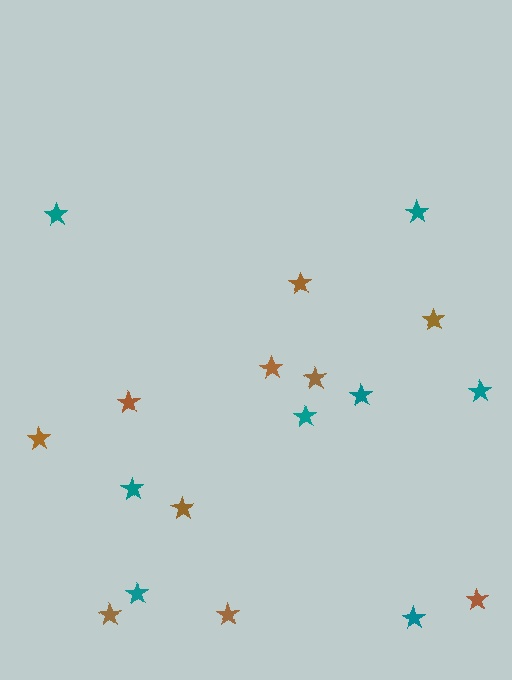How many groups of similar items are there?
There are 2 groups: one group of brown stars (10) and one group of teal stars (8).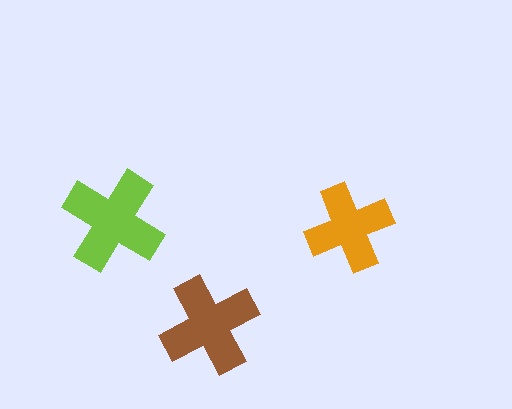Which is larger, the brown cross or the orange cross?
The brown one.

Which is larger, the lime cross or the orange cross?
The lime one.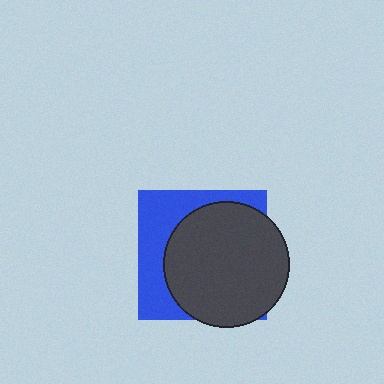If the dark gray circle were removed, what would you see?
You would see the complete blue square.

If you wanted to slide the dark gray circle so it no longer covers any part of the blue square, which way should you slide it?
Slide it toward the lower-right — that is the most direct way to separate the two shapes.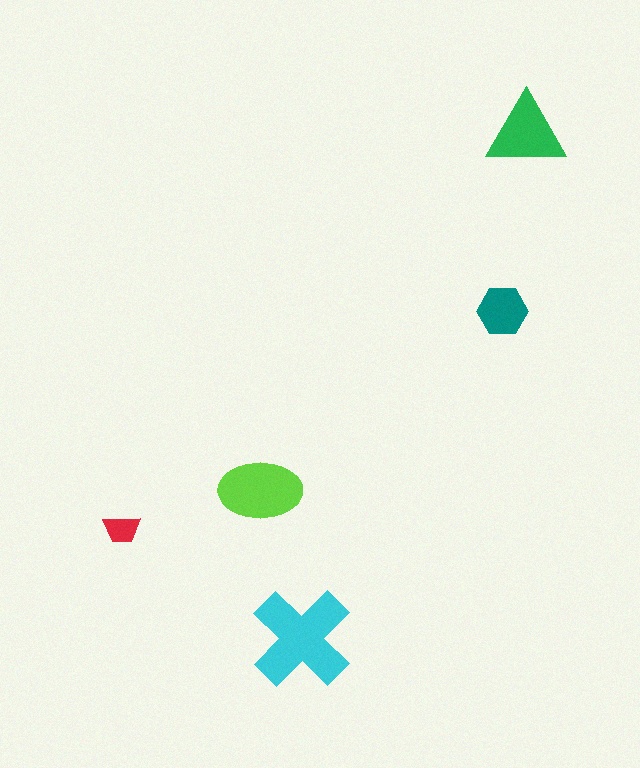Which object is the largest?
The cyan cross.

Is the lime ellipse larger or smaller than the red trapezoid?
Larger.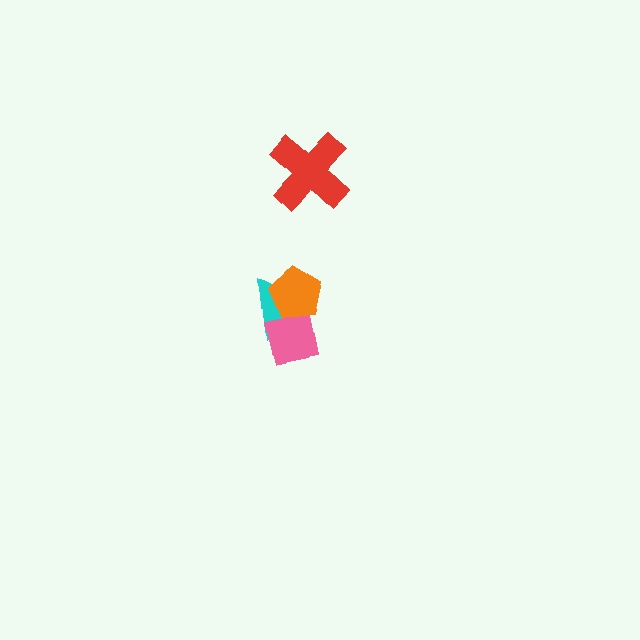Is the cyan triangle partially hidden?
Yes, it is partially covered by another shape.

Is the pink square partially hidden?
Yes, it is partially covered by another shape.